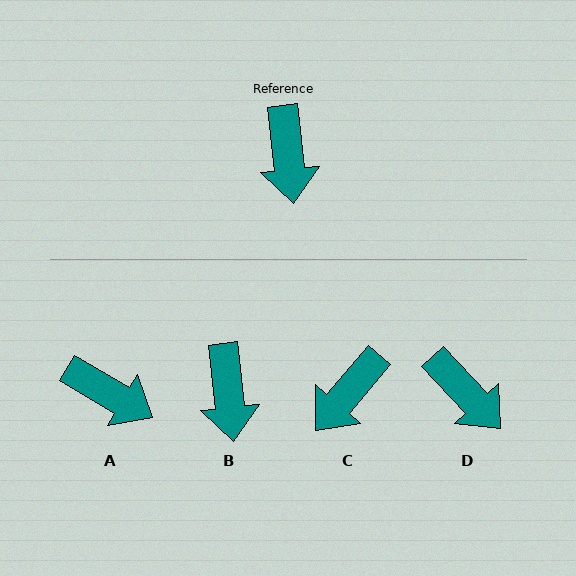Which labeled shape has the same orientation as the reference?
B.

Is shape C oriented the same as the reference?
No, it is off by about 47 degrees.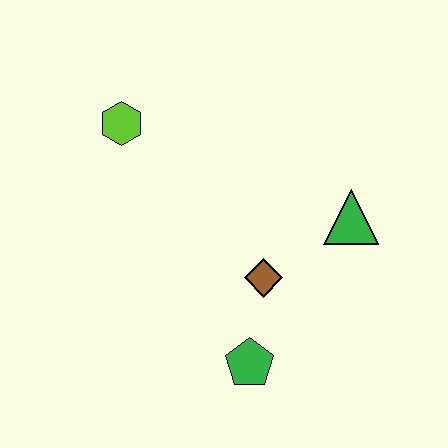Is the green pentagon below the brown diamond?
Yes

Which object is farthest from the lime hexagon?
The green pentagon is farthest from the lime hexagon.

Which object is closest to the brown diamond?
The green pentagon is closest to the brown diamond.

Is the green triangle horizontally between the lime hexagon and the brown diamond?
No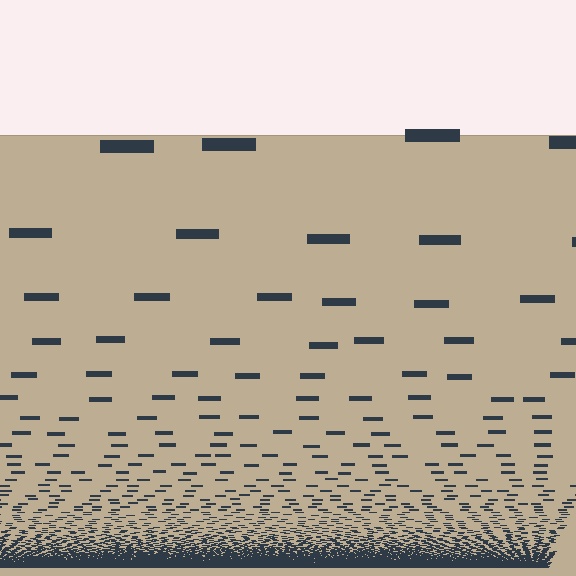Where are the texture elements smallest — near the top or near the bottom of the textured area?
Near the bottom.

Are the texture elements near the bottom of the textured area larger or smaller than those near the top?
Smaller. The gradient is inverted — elements near the bottom are smaller and denser.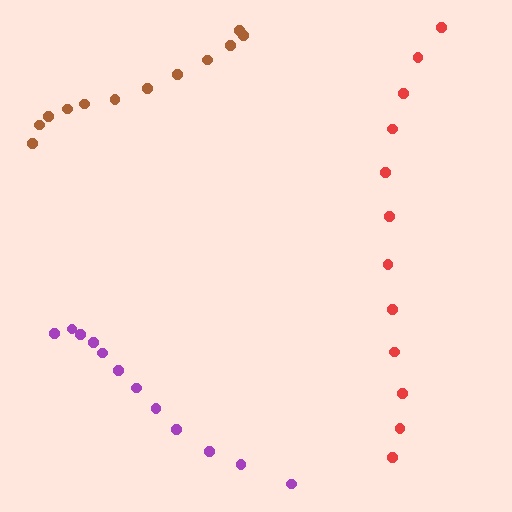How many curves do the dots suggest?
There are 3 distinct paths.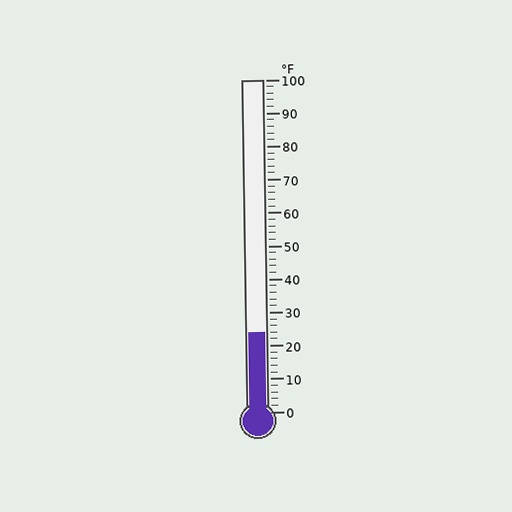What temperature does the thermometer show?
The thermometer shows approximately 24°F.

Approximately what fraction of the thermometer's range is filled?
The thermometer is filled to approximately 25% of its range.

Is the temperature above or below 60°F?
The temperature is below 60°F.